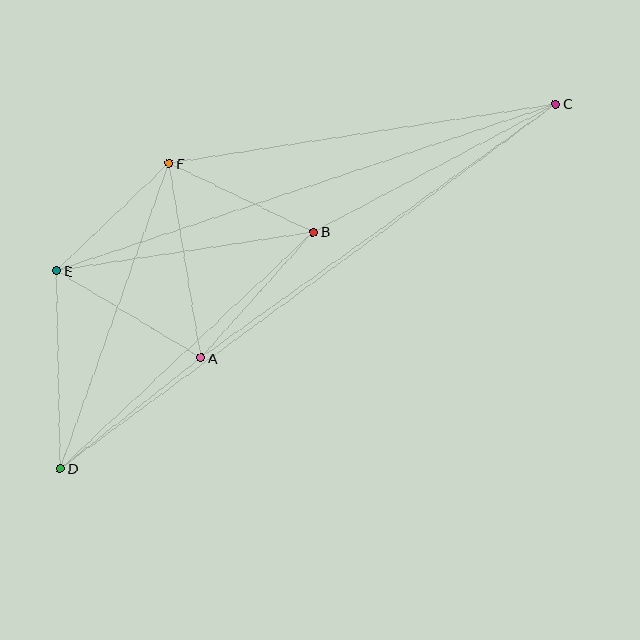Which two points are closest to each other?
Points E and F are closest to each other.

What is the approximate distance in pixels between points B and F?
The distance between B and F is approximately 160 pixels.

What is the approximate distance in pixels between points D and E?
The distance between D and E is approximately 198 pixels.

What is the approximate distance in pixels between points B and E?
The distance between B and E is approximately 260 pixels.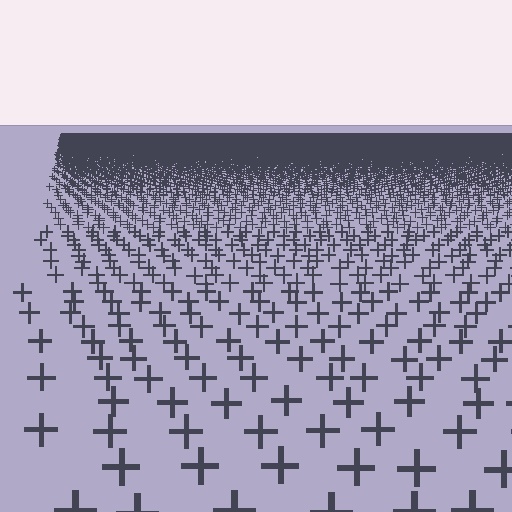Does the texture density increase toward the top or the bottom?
Density increases toward the top.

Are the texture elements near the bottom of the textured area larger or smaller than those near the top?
Larger. Near the bottom, elements are closer to the viewer and appear at a bigger on-screen size.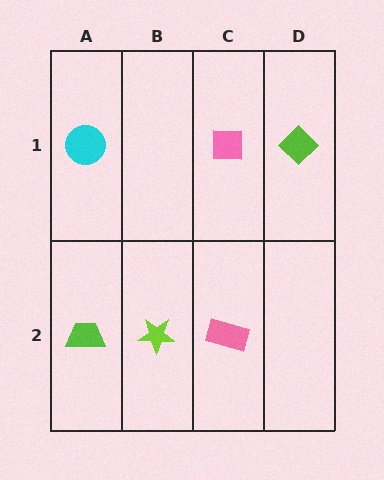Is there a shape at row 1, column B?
No, that cell is empty.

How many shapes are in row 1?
3 shapes.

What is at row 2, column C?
A pink rectangle.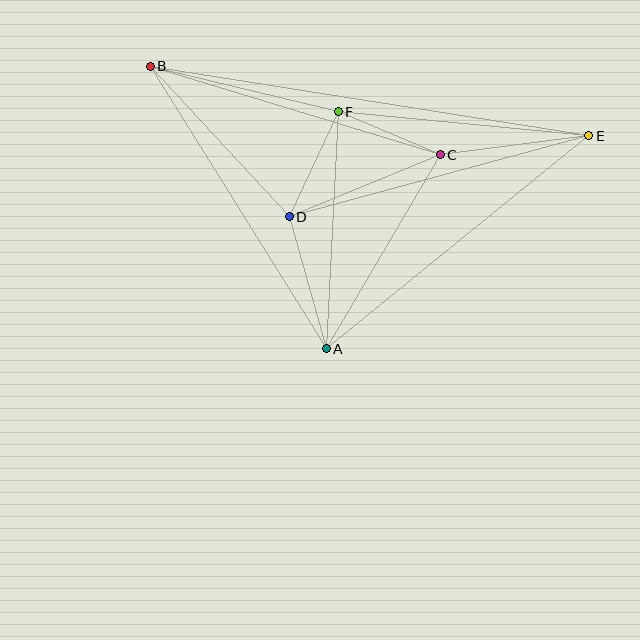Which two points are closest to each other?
Points C and F are closest to each other.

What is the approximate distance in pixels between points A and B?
The distance between A and B is approximately 333 pixels.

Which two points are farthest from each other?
Points B and E are farthest from each other.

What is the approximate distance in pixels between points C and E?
The distance between C and E is approximately 150 pixels.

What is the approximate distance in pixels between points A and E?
The distance between A and E is approximately 338 pixels.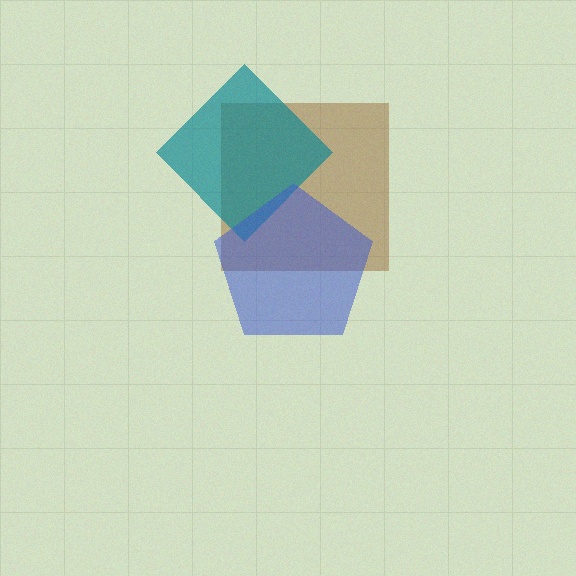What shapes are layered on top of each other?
The layered shapes are: a brown square, a teal diamond, a blue pentagon.